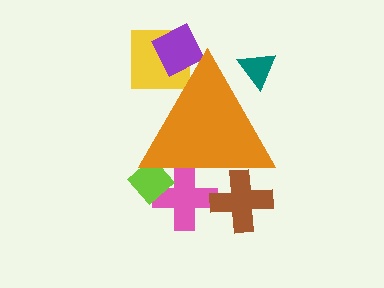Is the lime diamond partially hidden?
Yes, the lime diamond is partially hidden behind the orange triangle.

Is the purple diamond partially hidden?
Yes, the purple diamond is partially hidden behind the orange triangle.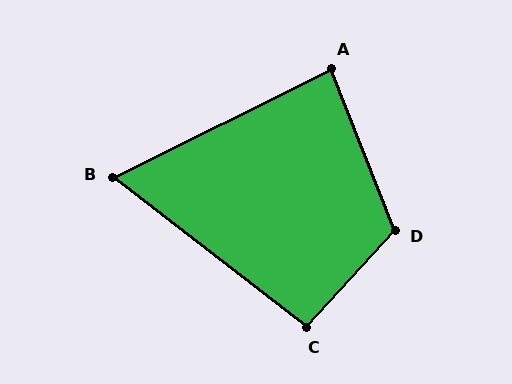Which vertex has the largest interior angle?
D, at approximately 116 degrees.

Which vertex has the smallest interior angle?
B, at approximately 64 degrees.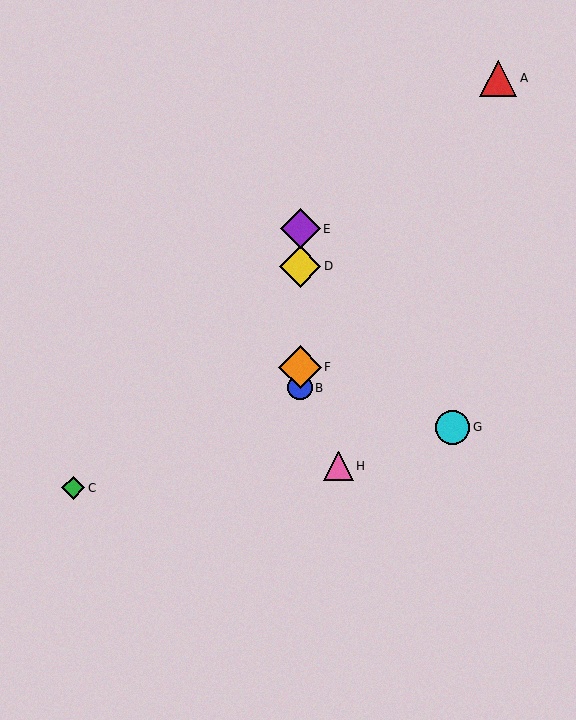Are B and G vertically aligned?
No, B is at x≈300 and G is at x≈453.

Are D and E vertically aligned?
Yes, both are at x≈300.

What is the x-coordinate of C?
Object C is at x≈73.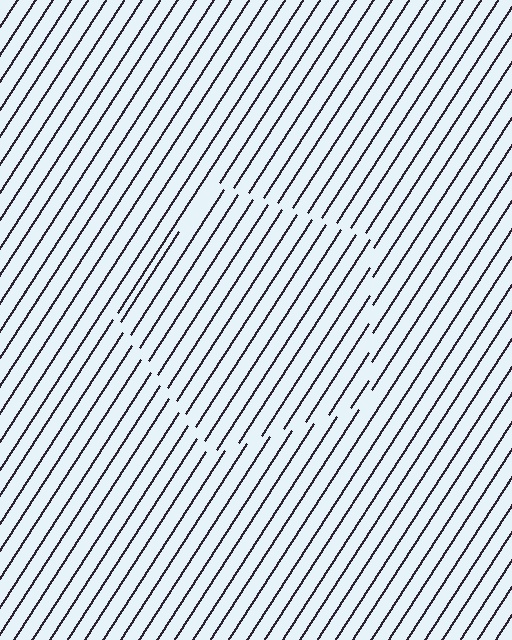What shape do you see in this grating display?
An illusory pentagon. The interior of the shape contains the same grating, shifted by half a period — the contour is defined by the phase discontinuity where line-ends from the inner and outer gratings abut.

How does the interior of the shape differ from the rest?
The interior of the shape contains the same grating, shifted by half a period — the contour is defined by the phase discontinuity where line-ends from the inner and outer gratings abut.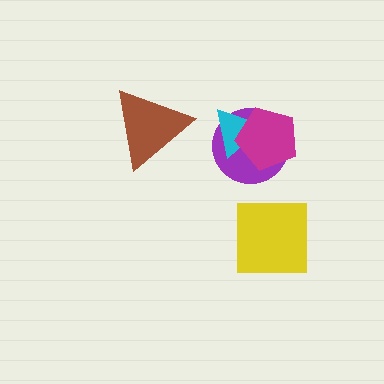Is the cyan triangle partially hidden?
Yes, it is partially covered by another shape.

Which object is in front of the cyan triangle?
The magenta pentagon is in front of the cyan triangle.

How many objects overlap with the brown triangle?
0 objects overlap with the brown triangle.